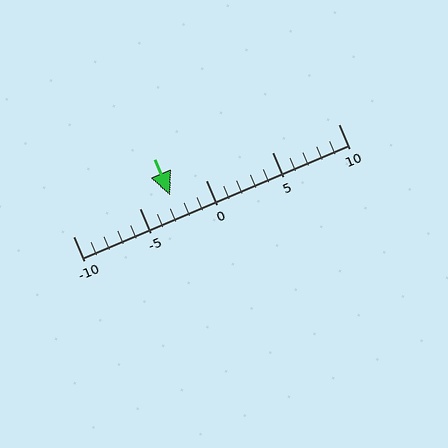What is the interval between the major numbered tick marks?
The major tick marks are spaced 5 units apart.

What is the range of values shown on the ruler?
The ruler shows values from -10 to 10.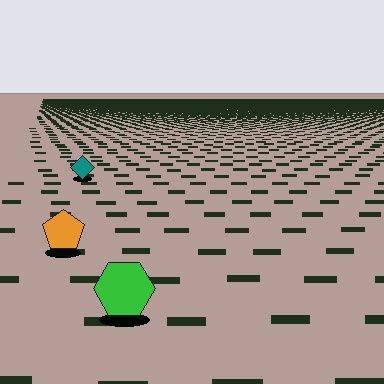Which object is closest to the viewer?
The green hexagon is closest. The texture marks near it are larger and more spread out.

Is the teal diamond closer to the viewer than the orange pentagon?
No. The orange pentagon is closer — you can tell from the texture gradient: the ground texture is coarser near it.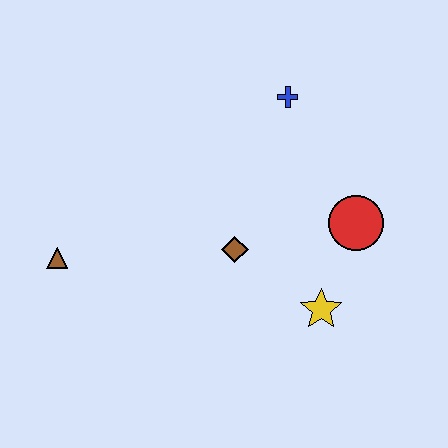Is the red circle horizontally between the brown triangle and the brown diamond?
No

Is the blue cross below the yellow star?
No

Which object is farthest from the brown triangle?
The red circle is farthest from the brown triangle.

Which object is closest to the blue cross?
The red circle is closest to the blue cross.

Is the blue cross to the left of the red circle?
Yes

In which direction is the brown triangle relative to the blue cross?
The brown triangle is to the left of the blue cross.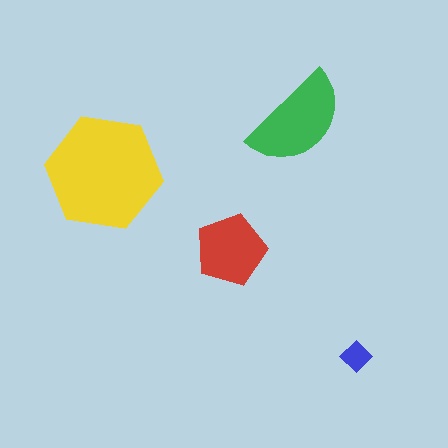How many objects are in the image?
There are 4 objects in the image.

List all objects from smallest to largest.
The blue diamond, the red pentagon, the green semicircle, the yellow hexagon.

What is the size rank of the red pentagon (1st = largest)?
3rd.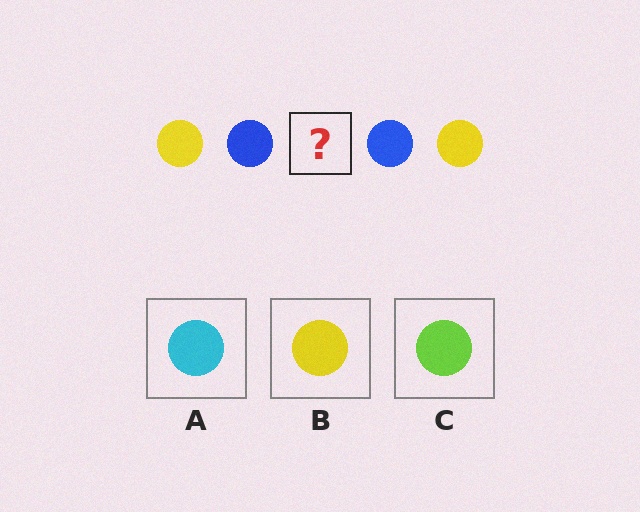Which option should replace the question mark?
Option B.